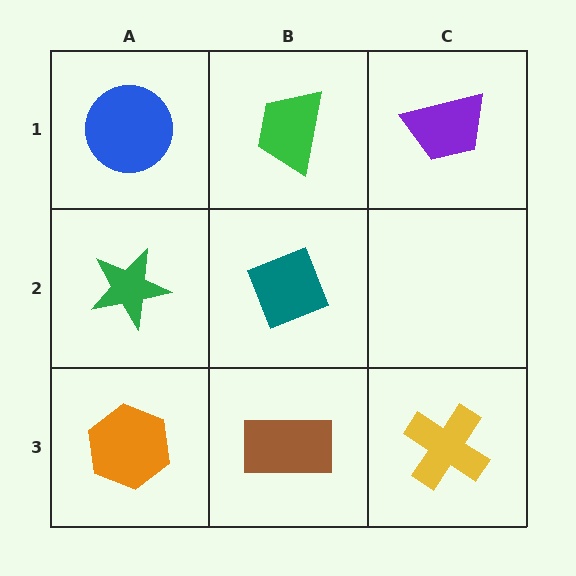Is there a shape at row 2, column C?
No, that cell is empty.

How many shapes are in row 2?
2 shapes.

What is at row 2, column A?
A green star.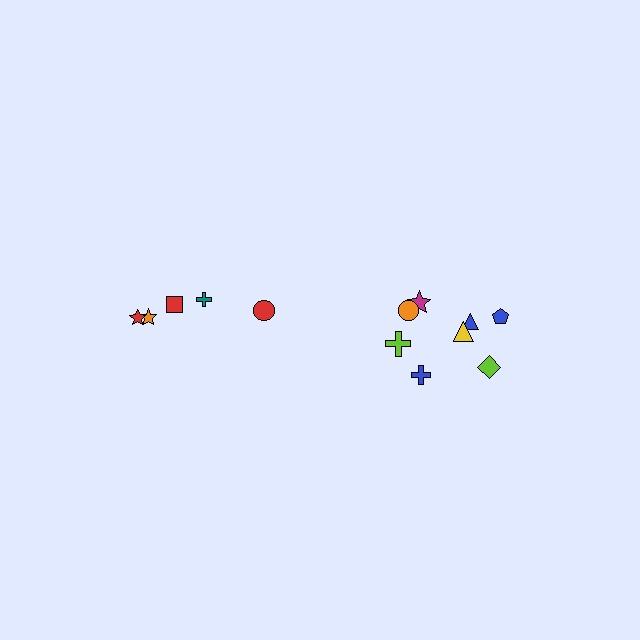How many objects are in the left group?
There are 5 objects.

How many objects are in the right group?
There are 8 objects.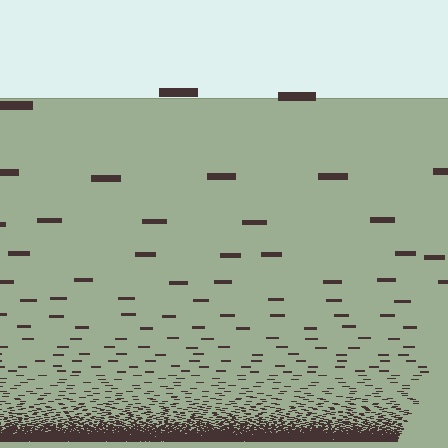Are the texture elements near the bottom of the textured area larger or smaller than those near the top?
Smaller. The gradient is inverted — elements near the bottom are smaller and denser.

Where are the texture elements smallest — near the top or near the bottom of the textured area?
Near the bottom.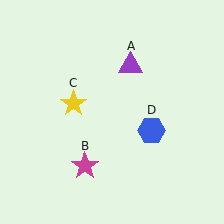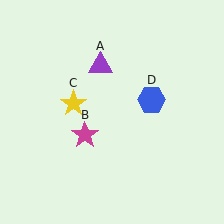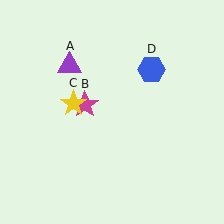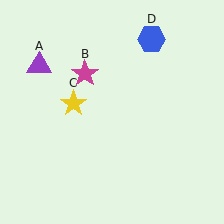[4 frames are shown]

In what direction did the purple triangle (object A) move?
The purple triangle (object A) moved left.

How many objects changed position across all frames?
3 objects changed position: purple triangle (object A), magenta star (object B), blue hexagon (object D).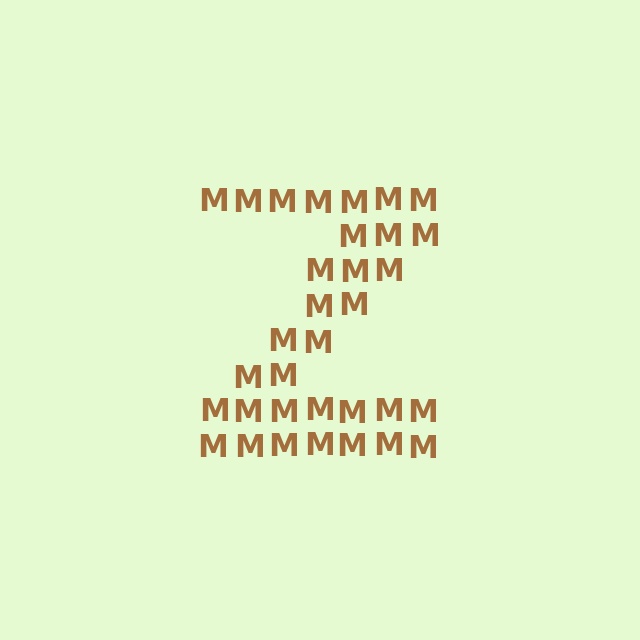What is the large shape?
The large shape is the letter Z.